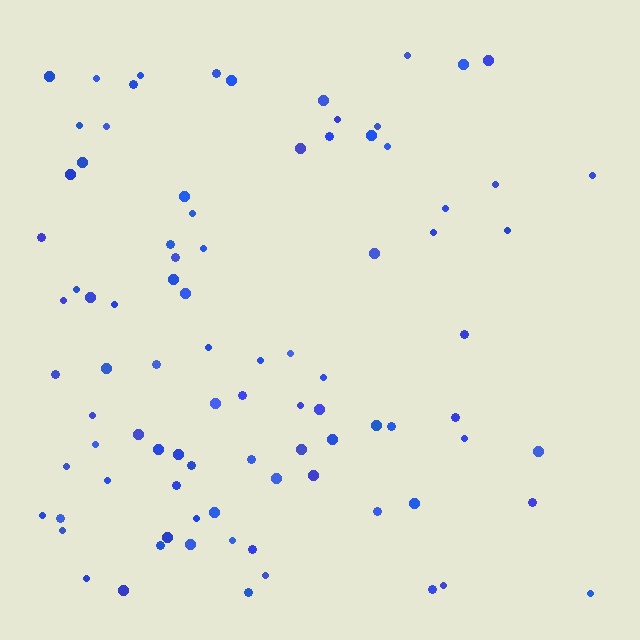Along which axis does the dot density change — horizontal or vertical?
Horizontal.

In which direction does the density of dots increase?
From right to left, with the left side densest.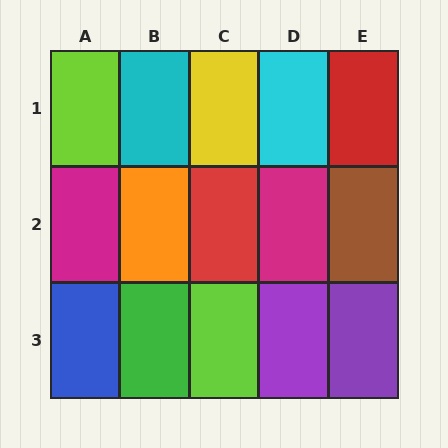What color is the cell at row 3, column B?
Green.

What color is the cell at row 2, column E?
Brown.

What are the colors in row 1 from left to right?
Lime, cyan, yellow, cyan, red.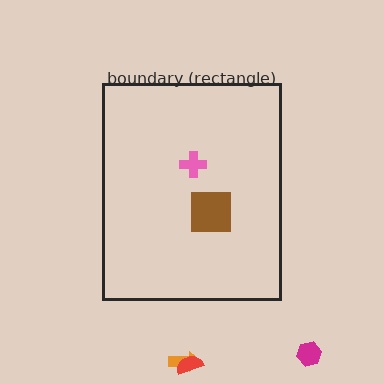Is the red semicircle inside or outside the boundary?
Outside.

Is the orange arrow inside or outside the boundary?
Outside.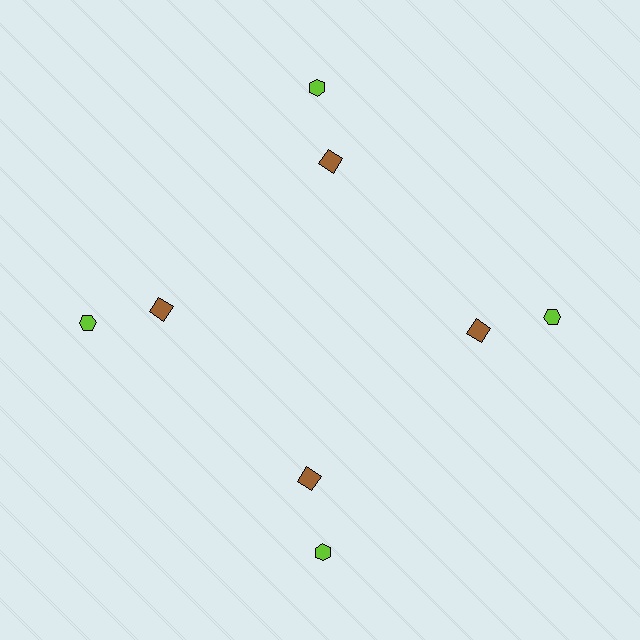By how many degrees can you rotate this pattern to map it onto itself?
The pattern maps onto itself every 90 degrees of rotation.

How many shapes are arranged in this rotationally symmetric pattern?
There are 8 shapes, arranged in 4 groups of 2.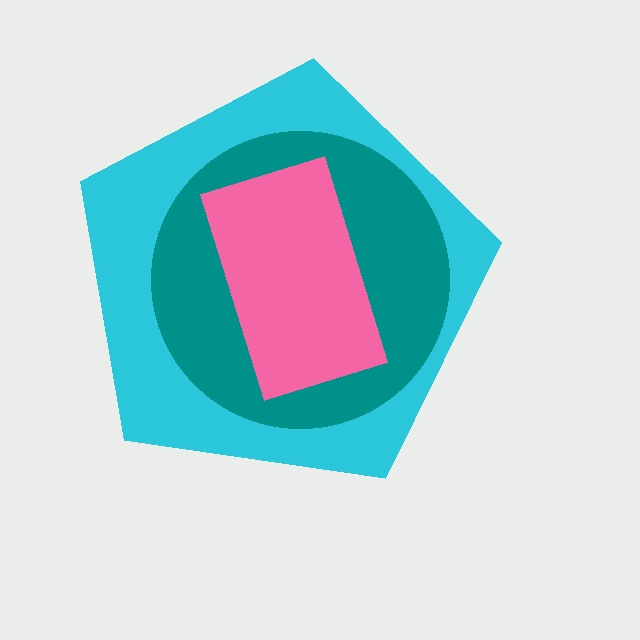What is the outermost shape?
The cyan pentagon.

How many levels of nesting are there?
3.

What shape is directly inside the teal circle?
The pink rectangle.